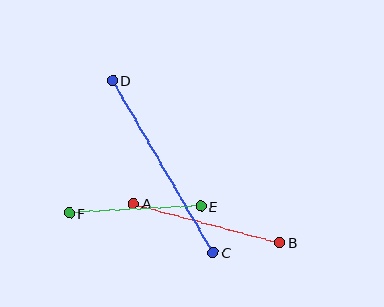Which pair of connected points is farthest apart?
Points C and D are farthest apart.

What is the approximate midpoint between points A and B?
The midpoint is at approximately (207, 223) pixels.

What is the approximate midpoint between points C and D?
The midpoint is at approximately (163, 166) pixels.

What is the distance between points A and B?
The distance is approximately 151 pixels.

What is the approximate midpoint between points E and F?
The midpoint is at approximately (135, 209) pixels.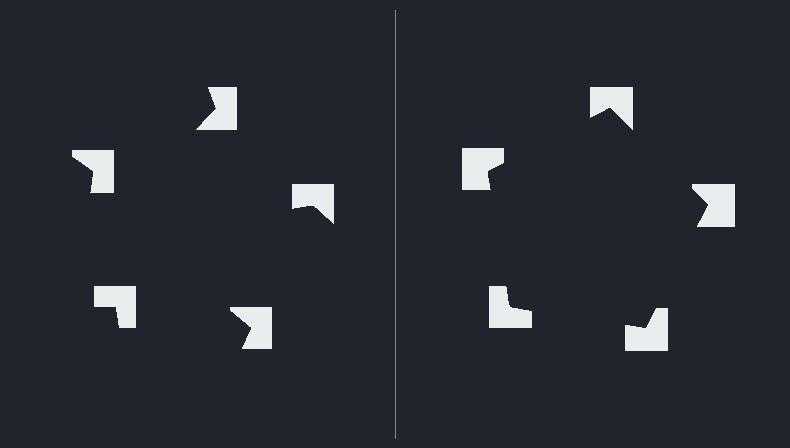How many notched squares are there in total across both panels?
10 — 5 on each side.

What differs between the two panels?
The notched squares are positioned identically on both sides; only the wedge orientations differ. On the right they align to a pentagon; on the left they are misaligned.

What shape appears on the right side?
An illusory pentagon.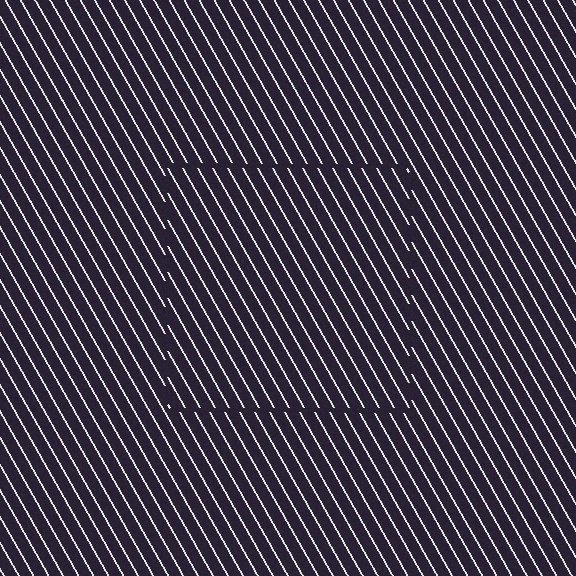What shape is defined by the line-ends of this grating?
An illusory square. The interior of the shape contains the same grating, shifted by half a period — the contour is defined by the phase discontinuity where line-ends from the inner and outer gratings abut.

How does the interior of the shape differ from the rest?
The interior of the shape contains the same grating, shifted by half a period — the contour is defined by the phase discontinuity where line-ends from the inner and outer gratings abut.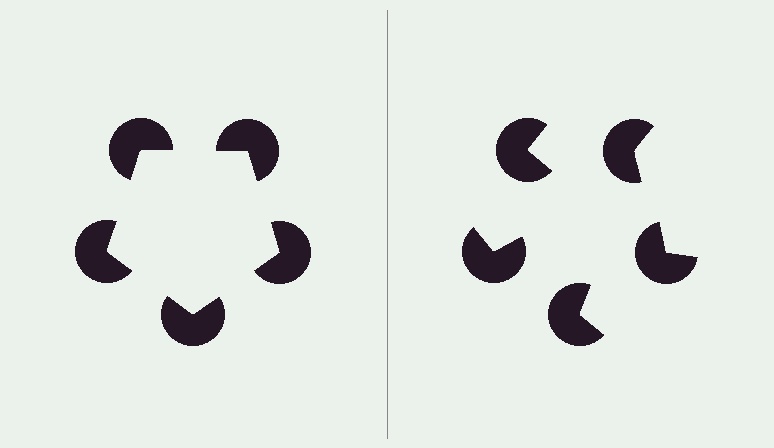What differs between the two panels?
The pac-man discs are positioned identically on both sides; only the wedge orientations differ. On the left they align to a pentagon; on the right they are misaligned.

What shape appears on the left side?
An illusory pentagon.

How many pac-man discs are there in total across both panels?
10 — 5 on each side.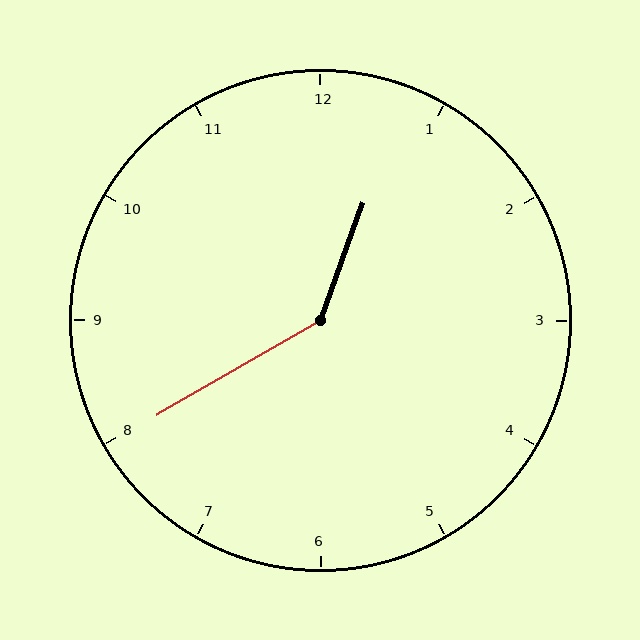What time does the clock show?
12:40.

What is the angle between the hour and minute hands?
Approximately 140 degrees.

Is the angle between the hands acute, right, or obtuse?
It is obtuse.